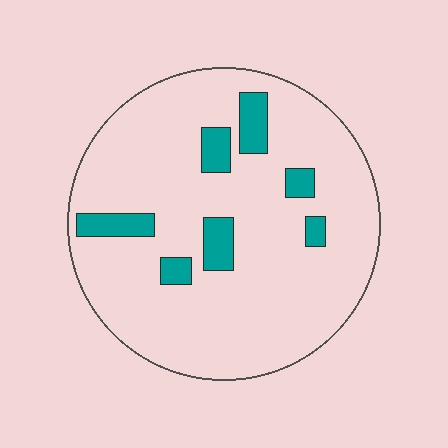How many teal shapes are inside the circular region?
7.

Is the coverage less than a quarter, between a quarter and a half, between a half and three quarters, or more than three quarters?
Less than a quarter.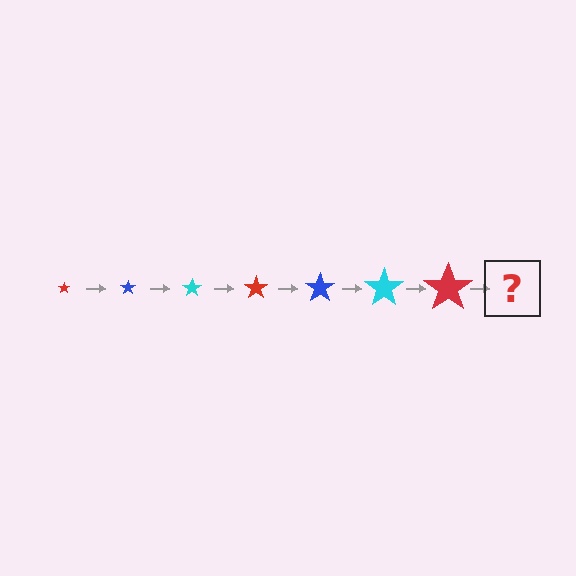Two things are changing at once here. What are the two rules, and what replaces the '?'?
The two rules are that the star grows larger each step and the color cycles through red, blue, and cyan. The '?' should be a blue star, larger than the previous one.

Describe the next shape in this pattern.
It should be a blue star, larger than the previous one.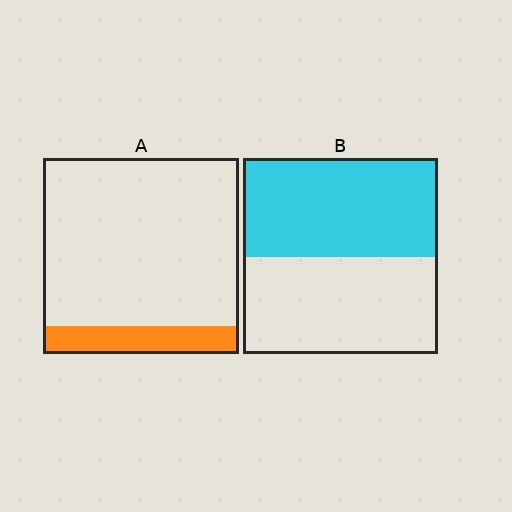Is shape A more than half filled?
No.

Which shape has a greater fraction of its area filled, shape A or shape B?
Shape B.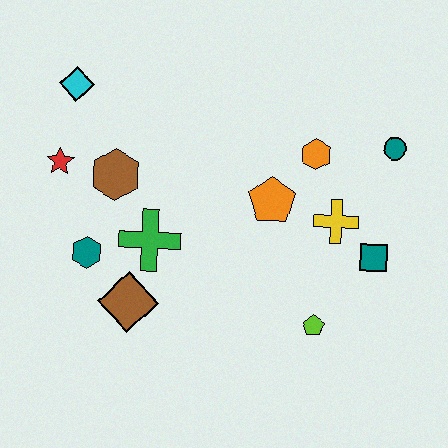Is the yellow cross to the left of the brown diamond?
No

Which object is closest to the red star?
The brown hexagon is closest to the red star.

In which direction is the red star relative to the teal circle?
The red star is to the left of the teal circle.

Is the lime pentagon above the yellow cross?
No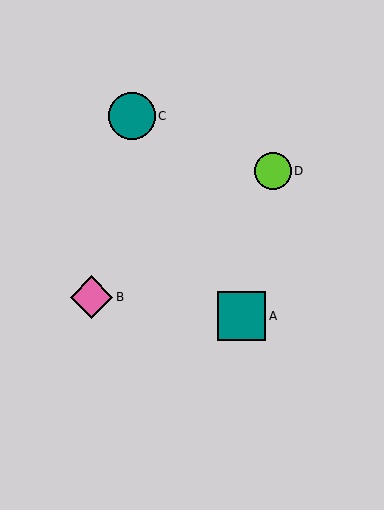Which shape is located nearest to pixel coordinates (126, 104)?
The teal circle (labeled C) at (132, 116) is nearest to that location.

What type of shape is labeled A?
Shape A is a teal square.